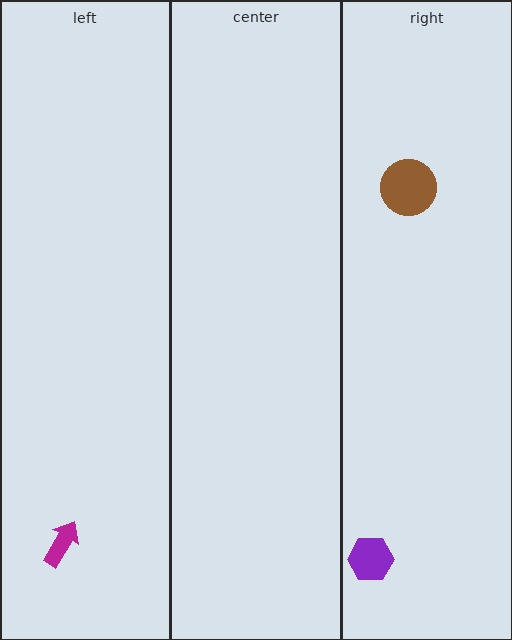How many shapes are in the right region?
2.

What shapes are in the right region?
The purple hexagon, the brown circle.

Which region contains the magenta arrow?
The left region.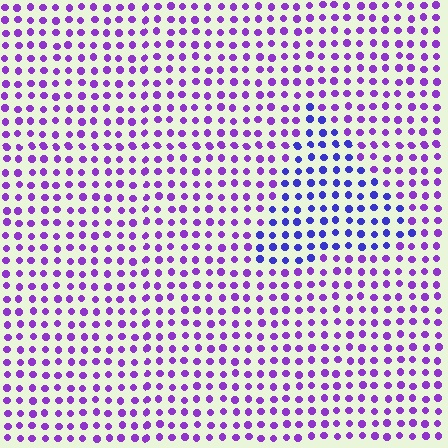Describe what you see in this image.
The image is filled with small purple elements in a uniform arrangement. A triangle-shaped region is visible where the elements are tinted to a slightly different hue, forming a subtle color boundary.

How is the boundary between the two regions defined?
The boundary is defined purely by a slight shift in hue (about 35 degrees). Spacing, size, and orientation are identical on both sides.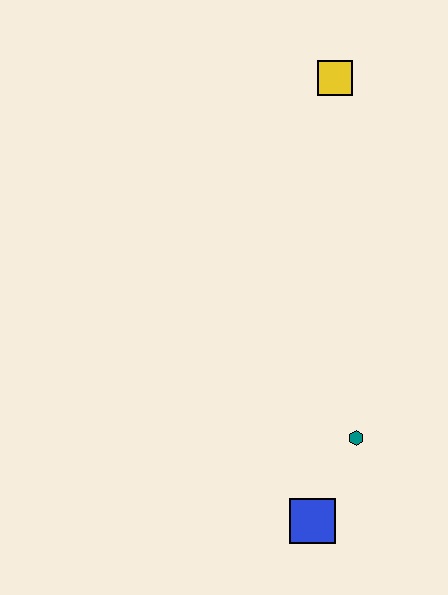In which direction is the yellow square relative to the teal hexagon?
The yellow square is above the teal hexagon.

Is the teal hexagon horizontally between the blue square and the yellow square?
No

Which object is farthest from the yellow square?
The blue square is farthest from the yellow square.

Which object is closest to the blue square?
The teal hexagon is closest to the blue square.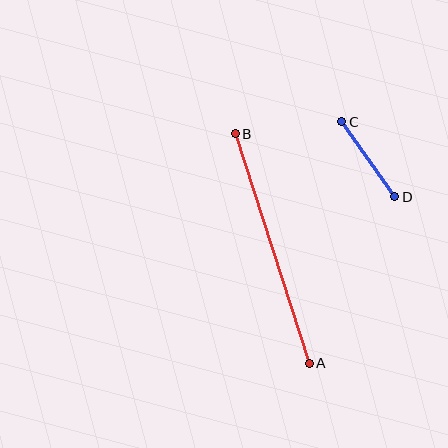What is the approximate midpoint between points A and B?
The midpoint is at approximately (272, 249) pixels.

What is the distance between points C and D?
The distance is approximately 92 pixels.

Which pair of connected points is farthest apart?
Points A and B are farthest apart.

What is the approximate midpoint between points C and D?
The midpoint is at approximately (368, 159) pixels.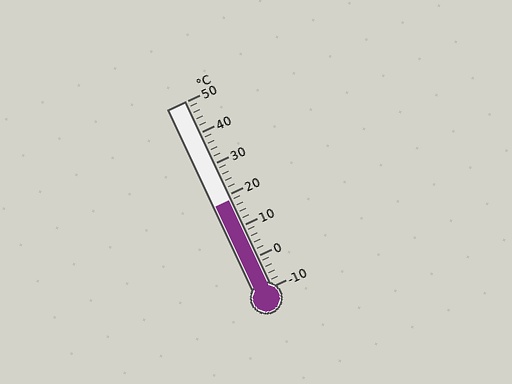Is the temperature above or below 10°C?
The temperature is above 10°C.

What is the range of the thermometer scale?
The thermometer scale ranges from -10°C to 50°C.